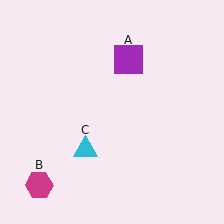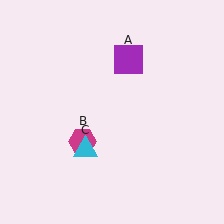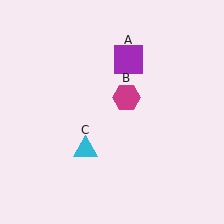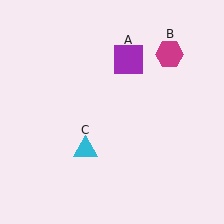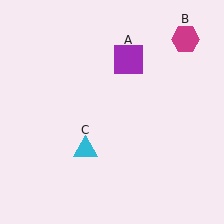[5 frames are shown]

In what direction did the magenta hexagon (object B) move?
The magenta hexagon (object B) moved up and to the right.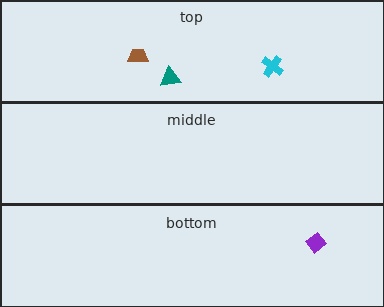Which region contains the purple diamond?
The bottom region.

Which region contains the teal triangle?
The top region.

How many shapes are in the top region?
3.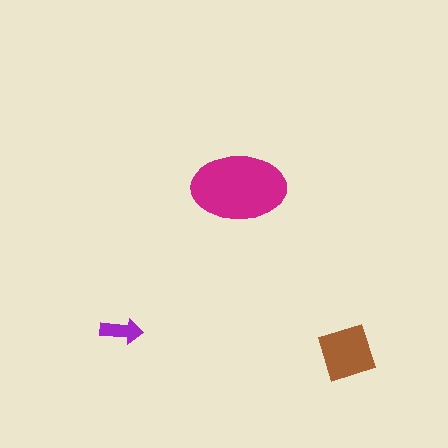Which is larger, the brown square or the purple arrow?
The brown square.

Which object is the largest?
The magenta ellipse.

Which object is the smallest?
The purple arrow.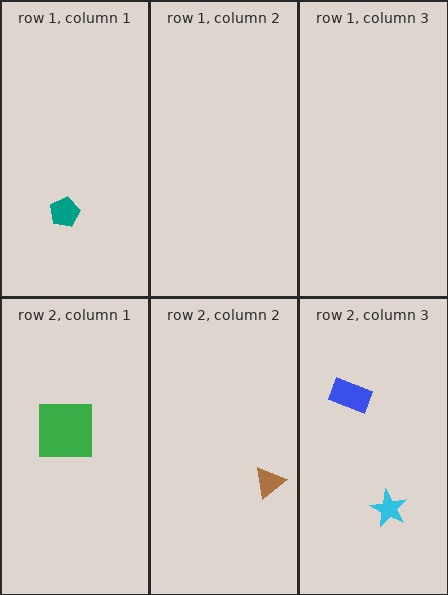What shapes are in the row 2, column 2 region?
The brown triangle.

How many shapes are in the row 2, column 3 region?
2.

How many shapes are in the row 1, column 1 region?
1.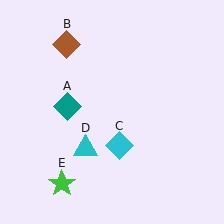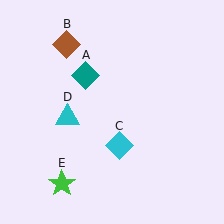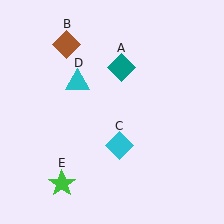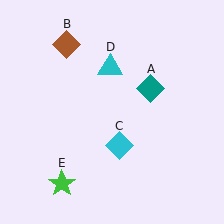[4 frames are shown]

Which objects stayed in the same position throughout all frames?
Brown diamond (object B) and cyan diamond (object C) and green star (object E) remained stationary.